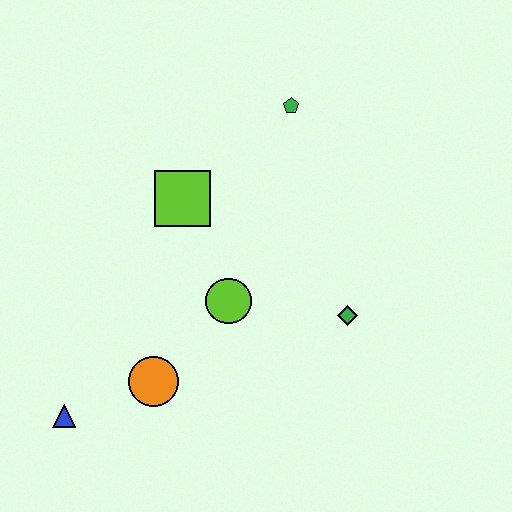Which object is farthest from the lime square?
The blue triangle is farthest from the lime square.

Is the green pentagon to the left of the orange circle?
No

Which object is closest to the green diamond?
The lime circle is closest to the green diamond.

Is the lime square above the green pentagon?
No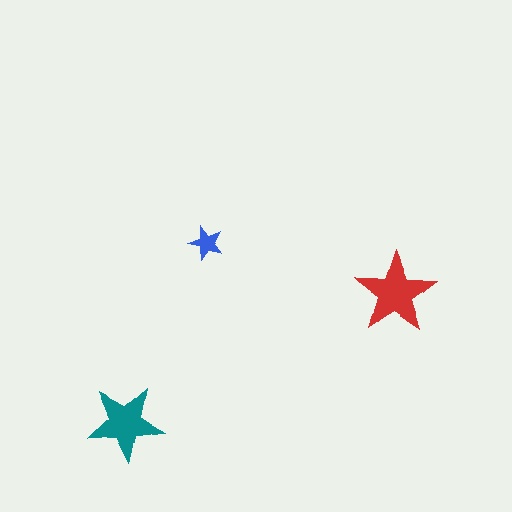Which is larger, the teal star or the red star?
The red one.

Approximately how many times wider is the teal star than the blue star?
About 2.5 times wider.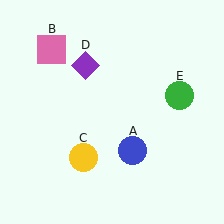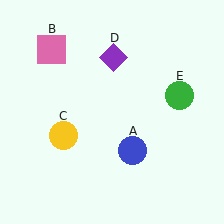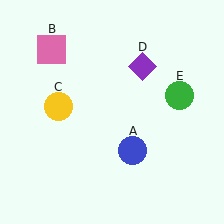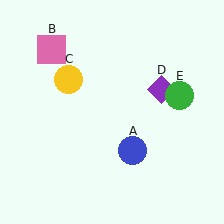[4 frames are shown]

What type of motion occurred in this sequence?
The yellow circle (object C), purple diamond (object D) rotated clockwise around the center of the scene.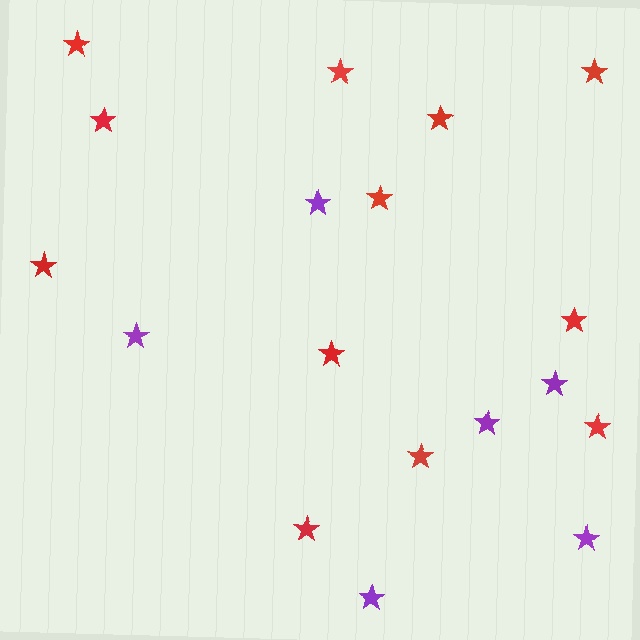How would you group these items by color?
There are 2 groups: one group of purple stars (6) and one group of red stars (12).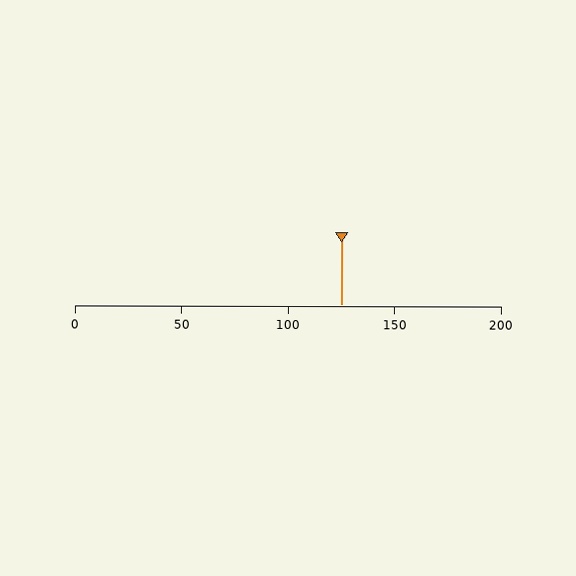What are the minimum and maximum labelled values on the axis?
The axis runs from 0 to 200.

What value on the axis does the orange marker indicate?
The marker indicates approximately 125.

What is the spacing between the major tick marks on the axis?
The major ticks are spaced 50 apart.